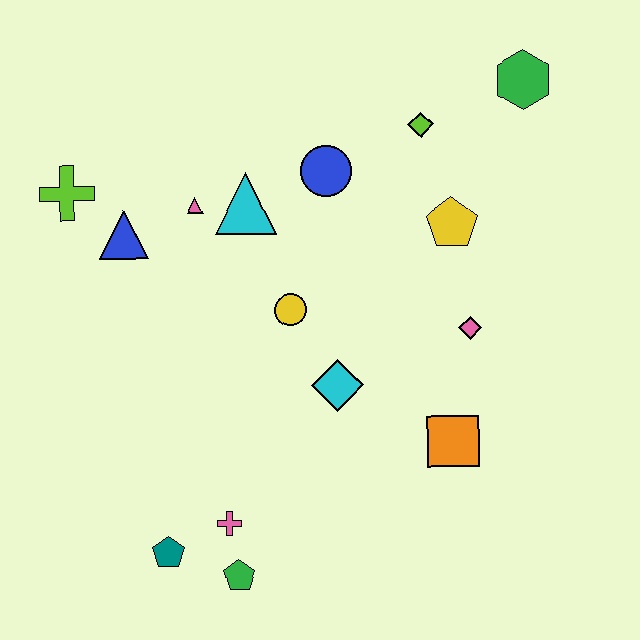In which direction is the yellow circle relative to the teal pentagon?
The yellow circle is above the teal pentagon.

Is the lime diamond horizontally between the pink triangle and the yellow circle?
No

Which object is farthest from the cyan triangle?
The green pentagon is farthest from the cyan triangle.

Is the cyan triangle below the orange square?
No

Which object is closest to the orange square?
The pink diamond is closest to the orange square.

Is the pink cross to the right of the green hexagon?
No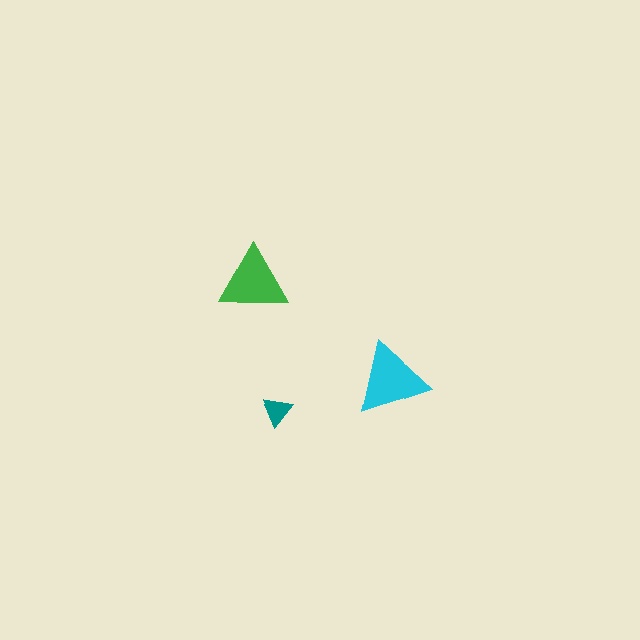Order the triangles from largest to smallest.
the cyan one, the green one, the teal one.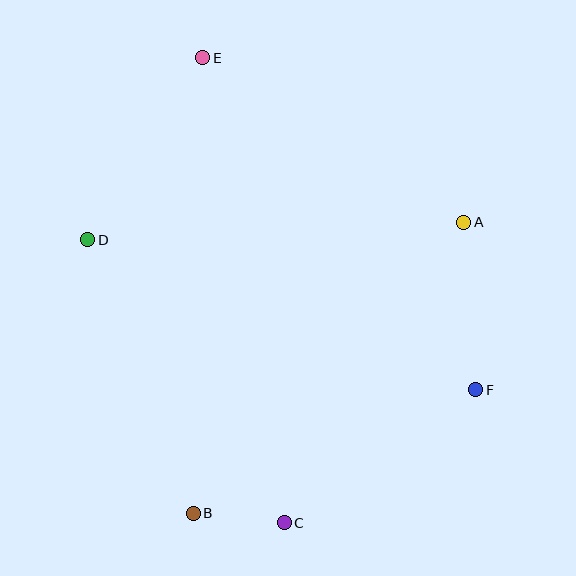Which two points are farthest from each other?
Points C and E are farthest from each other.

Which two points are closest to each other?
Points B and C are closest to each other.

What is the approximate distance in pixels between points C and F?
The distance between C and F is approximately 233 pixels.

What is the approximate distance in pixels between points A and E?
The distance between A and E is approximately 309 pixels.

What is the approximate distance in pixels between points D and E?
The distance between D and E is approximately 215 pixels.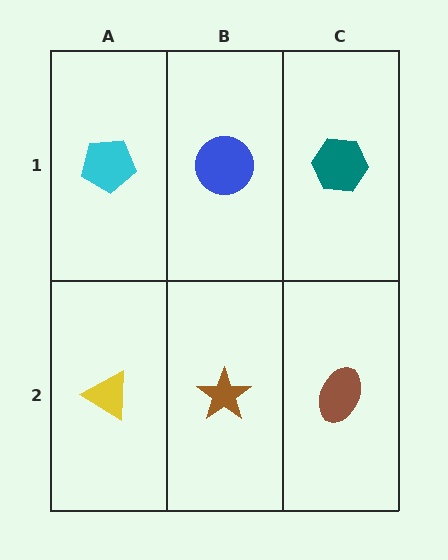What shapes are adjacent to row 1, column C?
A brown ellipse (row 2, column C), a blue circle (row 1, column B).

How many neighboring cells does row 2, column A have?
2.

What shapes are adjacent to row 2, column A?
A cyan pentagon (row 1, column A), a brown star (row 2, column B).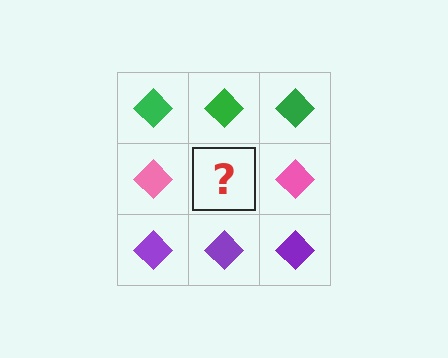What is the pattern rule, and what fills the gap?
The rule is that each row has a consistent color. The gap should be filled with a pink diamond.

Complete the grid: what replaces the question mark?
The question mark should be replaced with a pink diamond.